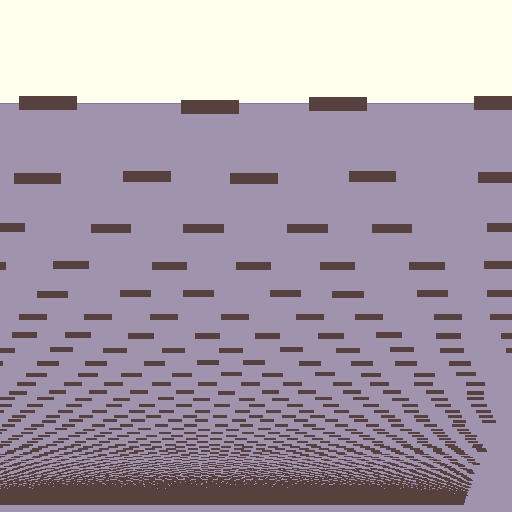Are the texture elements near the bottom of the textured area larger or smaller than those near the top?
Smaller. The gradient is inverted — elements near the bottom are smaller and denser.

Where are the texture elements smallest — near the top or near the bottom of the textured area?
Near the bottom.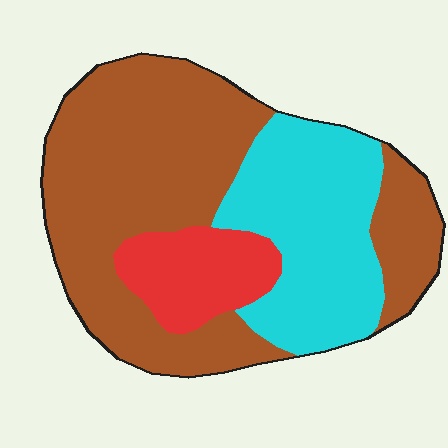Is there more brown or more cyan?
Brown.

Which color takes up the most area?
Brown, at roughly 55%.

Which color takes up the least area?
Red, at roughly 15%.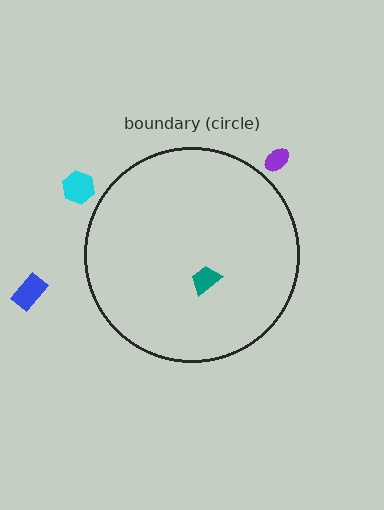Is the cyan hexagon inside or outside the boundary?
Outside.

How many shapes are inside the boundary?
1 inside, 3 outside.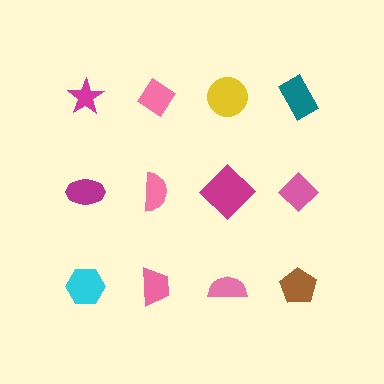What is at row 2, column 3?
A magenta diamond.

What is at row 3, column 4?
A brown pentagon.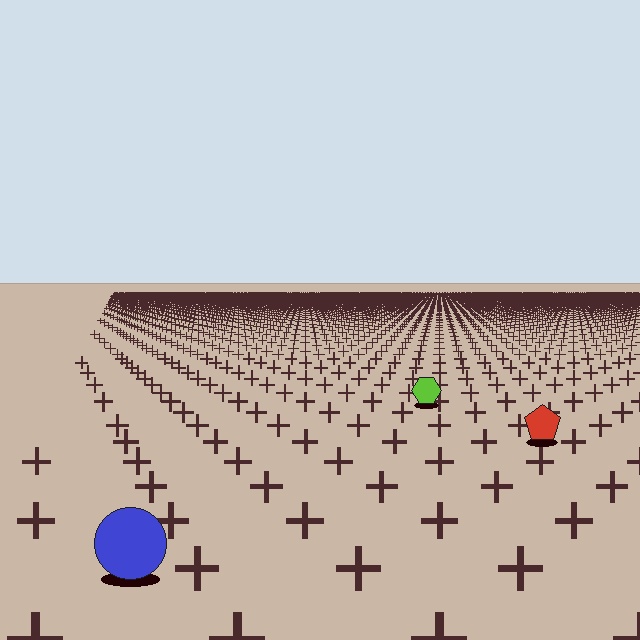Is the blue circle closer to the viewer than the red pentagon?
Yes. The blue circle is closer — you can tell from the texture gradient: the ground texture is coarser near it.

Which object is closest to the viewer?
The blue circle is closest. The texture marks near it are larger and more spread out.